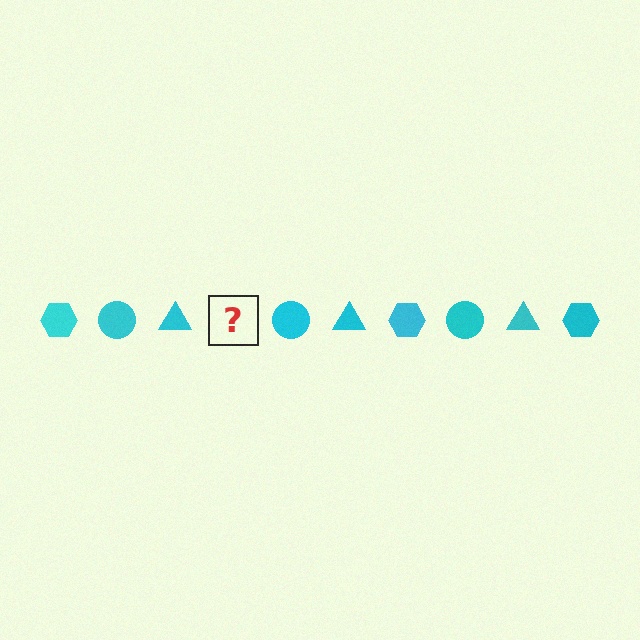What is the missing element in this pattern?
The missing element is a cyan hexagon.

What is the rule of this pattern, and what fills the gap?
The rule is that the pattern cycles through hexagon, circle, triangle shapes in cyan. The gap should be filled with a cyan hexagon.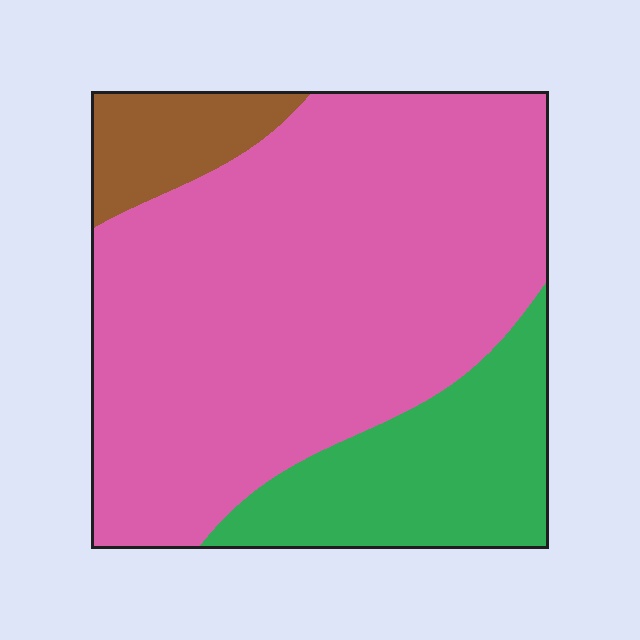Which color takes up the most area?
Pink, at roughly 70%.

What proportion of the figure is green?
Green takes up about one fifth (1/5) of the figure.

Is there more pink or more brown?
Pink.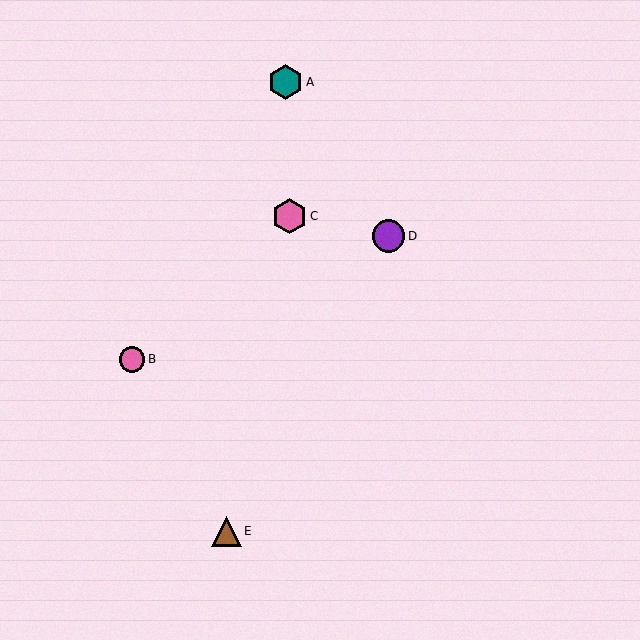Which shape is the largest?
The pink hexagon (labeled C) is the largest.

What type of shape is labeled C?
Shape C is a pink hexagon.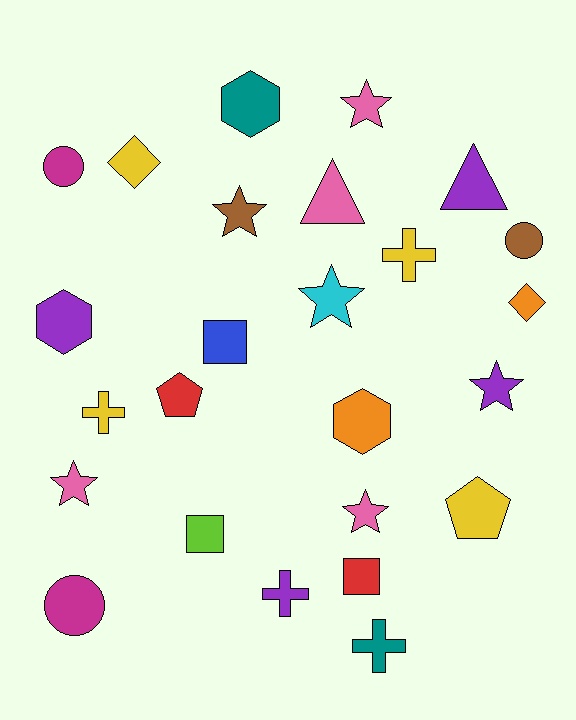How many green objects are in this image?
There are no green objects.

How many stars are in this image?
There are 6 stars.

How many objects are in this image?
There are 25 objects.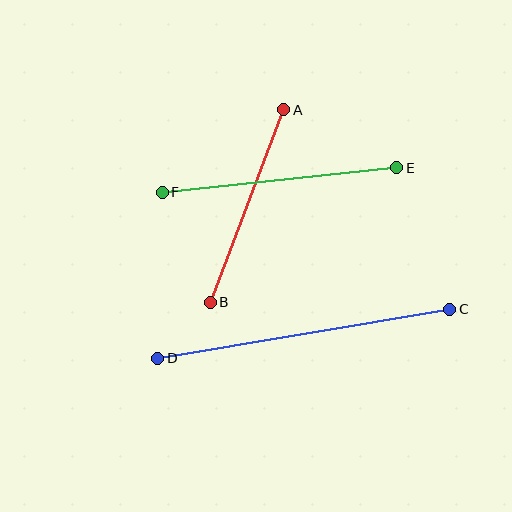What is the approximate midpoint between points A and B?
The midpoint is at approximately (247, 206) pixels.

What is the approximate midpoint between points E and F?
The midpoint is at approximately (279, 180) pixels.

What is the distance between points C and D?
The distance is approximately 297 pixels.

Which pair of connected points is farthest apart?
Points C and D are farthest apart.